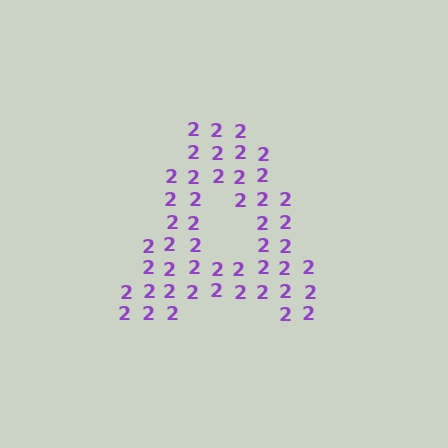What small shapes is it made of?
It is made of small digit 2's.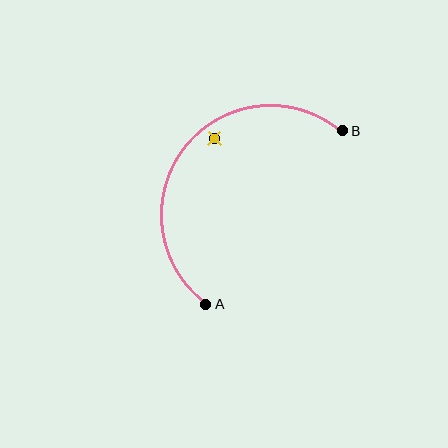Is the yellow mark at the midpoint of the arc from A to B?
No — the yellow mark does not lie on the arc at all. It sits slightly inside the curve.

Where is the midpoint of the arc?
The arc midpoint is the point on the curve farthest from the straight line joining A and B. It sits above and to the left of that line.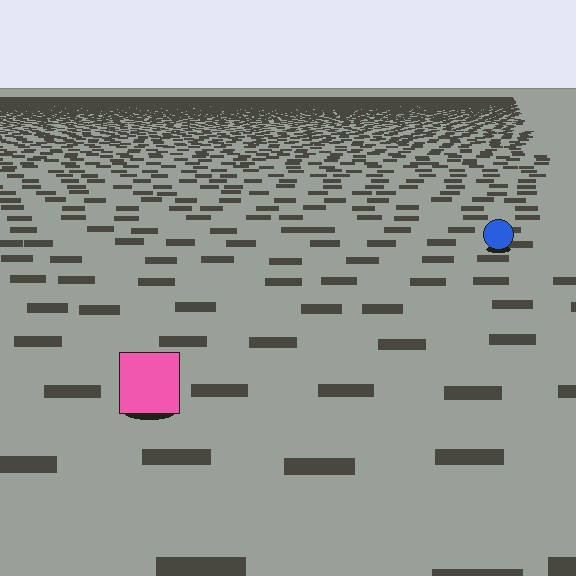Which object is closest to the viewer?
The pink square is closest. The texture marks near it are larger and more spread out.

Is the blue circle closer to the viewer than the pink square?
No. The pink square is closer — you can tell from the texture gradient: the ground texture is coarser near it.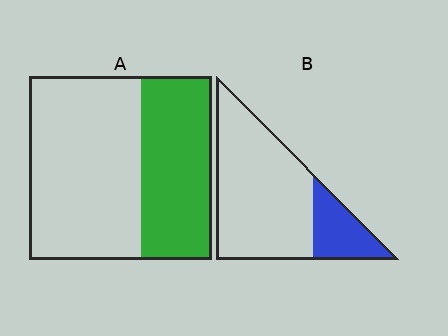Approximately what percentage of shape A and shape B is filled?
A is approximately 40% and B is approximately 20%.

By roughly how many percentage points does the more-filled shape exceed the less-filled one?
By roughly 15 percentage points (A over B).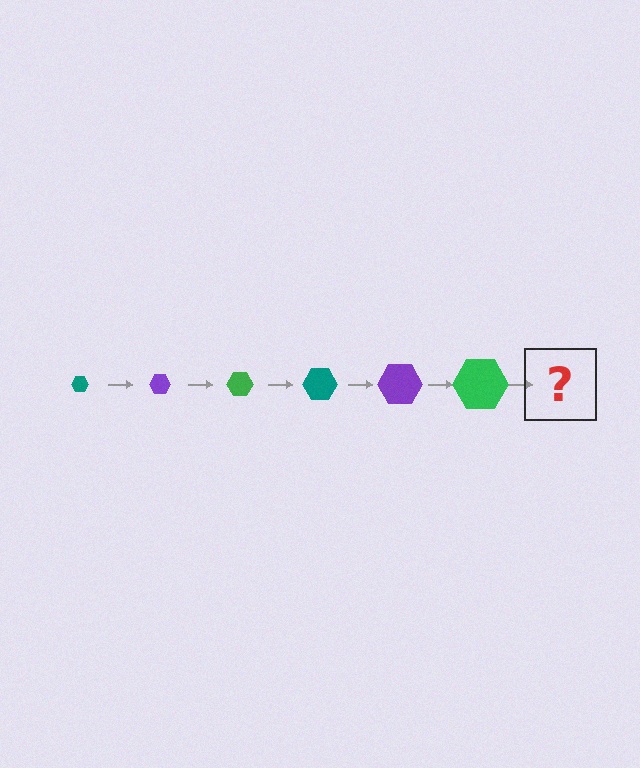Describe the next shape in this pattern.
It should be a teal hexagon, larger than the previous one.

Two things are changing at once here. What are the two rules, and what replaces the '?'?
The two rules are that the hexagon grows larger each step and the color cycles through teal, purple, and green. The '?' should be a teal hexagon, larger than the previous one.